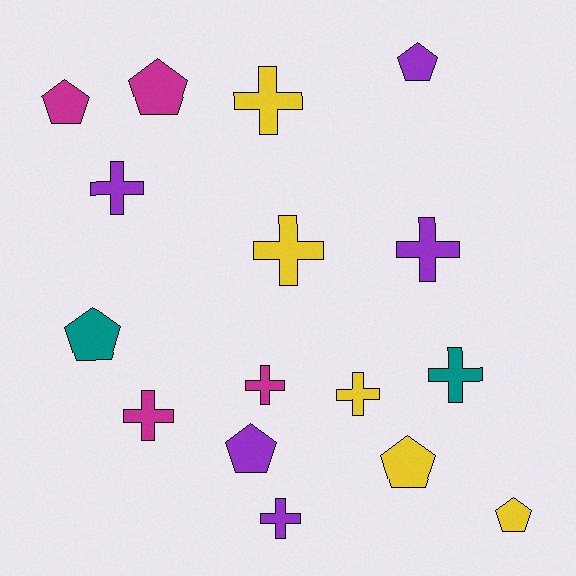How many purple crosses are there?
There are 3 purple crosses.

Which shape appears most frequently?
Cross, with 9 objects.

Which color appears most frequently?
Yellow, with 5 objects.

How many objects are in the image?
There are 16 objects.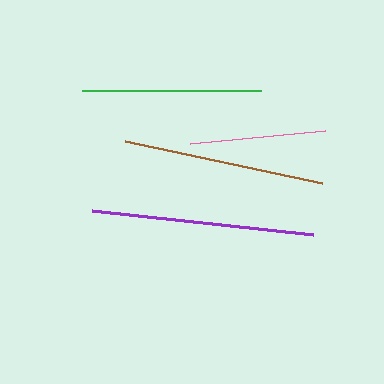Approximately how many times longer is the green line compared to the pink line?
The green line is approximately 1.3 times the length of the pink line.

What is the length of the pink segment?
The pink segment is approximately 135 pixels long.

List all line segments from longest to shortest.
From longest to shortest: purple, brown, green, pink.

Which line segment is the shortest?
The pink line is the shortest at approximately 135 pixels.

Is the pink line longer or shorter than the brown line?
The brown line is longer than the pink line.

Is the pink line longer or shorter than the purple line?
The purple line is longer than the pink line.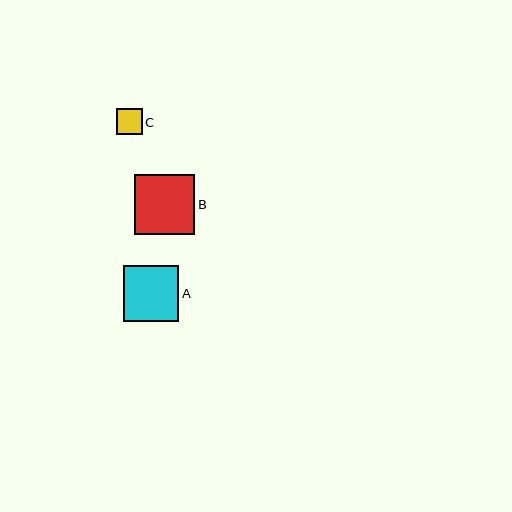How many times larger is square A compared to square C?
Square A is approximately 2.2 times the size of square C.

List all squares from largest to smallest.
From largest to smallest: B, A, C.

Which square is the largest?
Square B is the largest with a size of approximately 60 pixels.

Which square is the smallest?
Square C is the smallest with a size of approximately 26 pixels.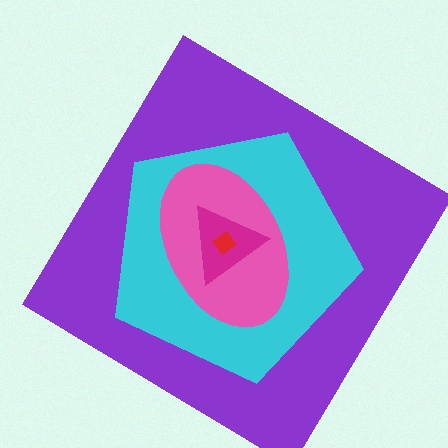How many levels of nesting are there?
5.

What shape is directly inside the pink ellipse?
The magenta triangle.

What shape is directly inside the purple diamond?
The cyan pentagon.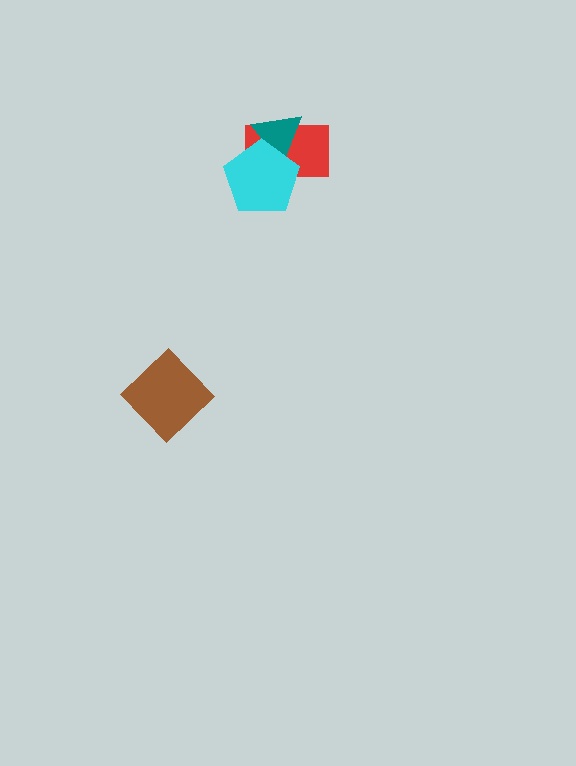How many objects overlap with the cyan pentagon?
2 objects overlap with the cyan pentagon.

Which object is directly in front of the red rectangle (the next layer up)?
The teal triangle is directly in front of the red rectangle.